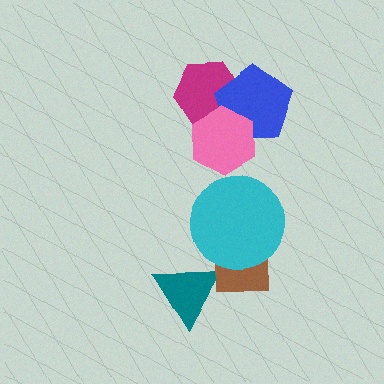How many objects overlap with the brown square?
1 object overlaps with the brown square.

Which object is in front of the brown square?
The cyan circle is in front of the brown square.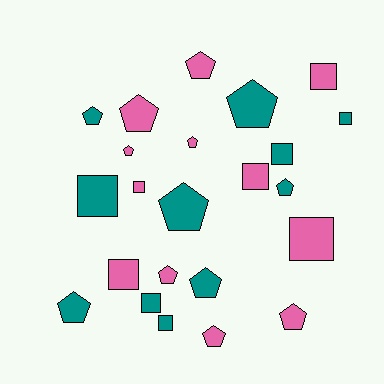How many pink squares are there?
There are 5 pink squares.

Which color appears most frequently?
Pink, with 12 objects.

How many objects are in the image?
There are 23 objects.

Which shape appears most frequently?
Pentagon, with 13 objects.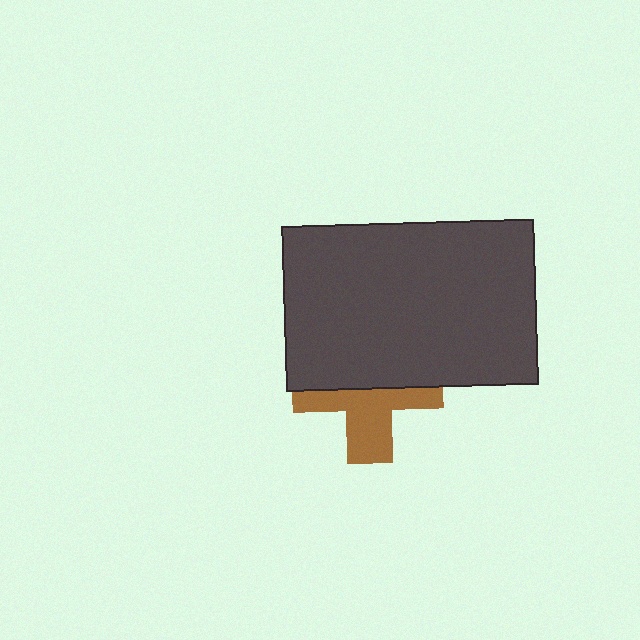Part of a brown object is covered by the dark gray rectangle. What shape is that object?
It is a cross.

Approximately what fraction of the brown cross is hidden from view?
Roughly 53% of the brown cross is hidden behind the dark gray rectangle.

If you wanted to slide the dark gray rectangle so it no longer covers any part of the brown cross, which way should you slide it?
Slide it up — that is the most direct way to separate the two shapes.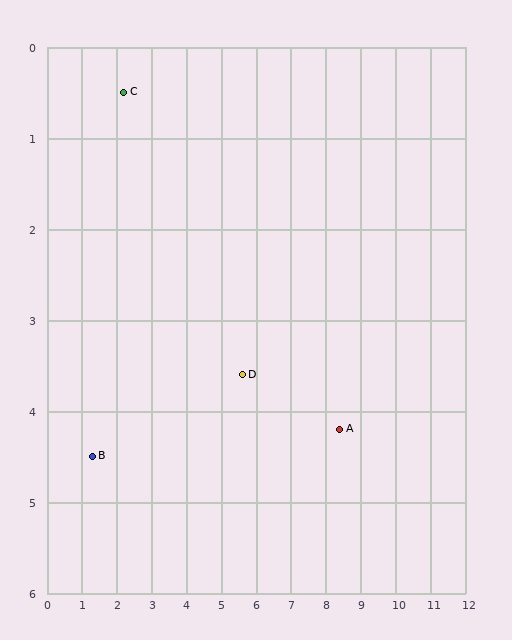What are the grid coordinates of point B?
Point B is at approximately (1.3, 4.5).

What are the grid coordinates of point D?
Point D is at approximately (5.6, 3.6).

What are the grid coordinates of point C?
Point C is at approximately (2.2, 0.5).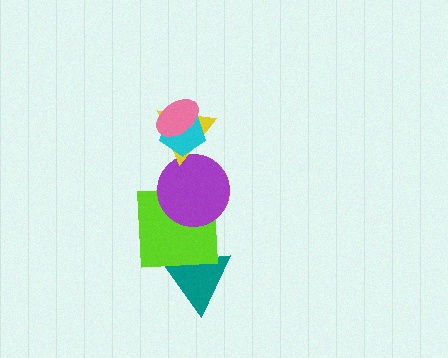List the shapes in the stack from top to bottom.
From top to bottom: the pink ellipse, the cyan pentagon, the yellow triangle, the purple circle, the lime square, the teal triangle.